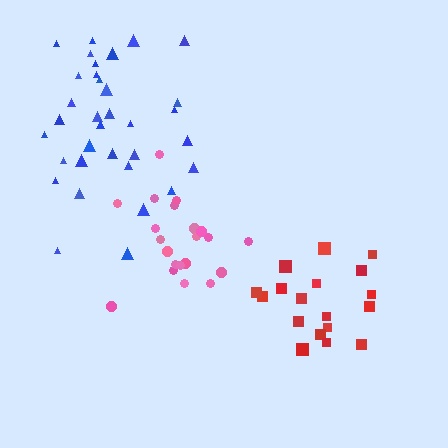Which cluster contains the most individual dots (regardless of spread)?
Blue (34).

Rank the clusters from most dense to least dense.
pink, red, blue.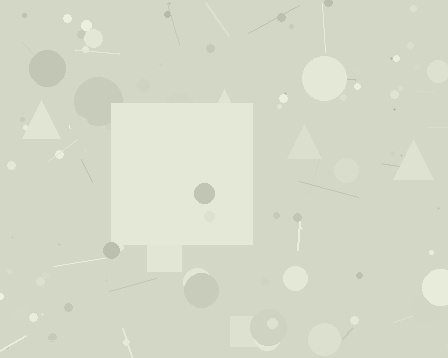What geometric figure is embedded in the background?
A square is embedded in the background.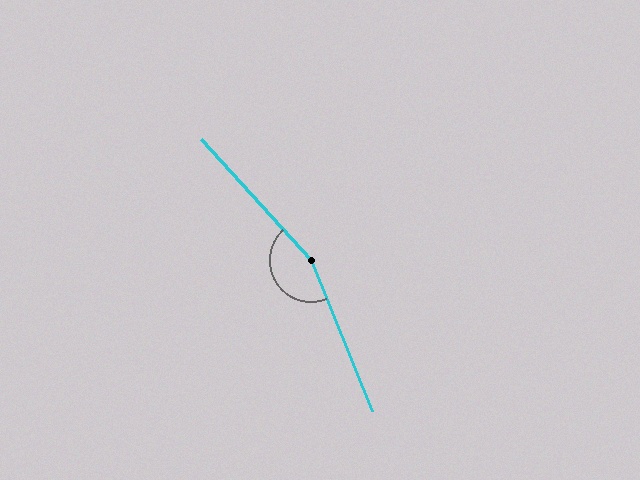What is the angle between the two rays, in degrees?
Approximately 160 degrees.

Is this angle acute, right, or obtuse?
It is obtuse.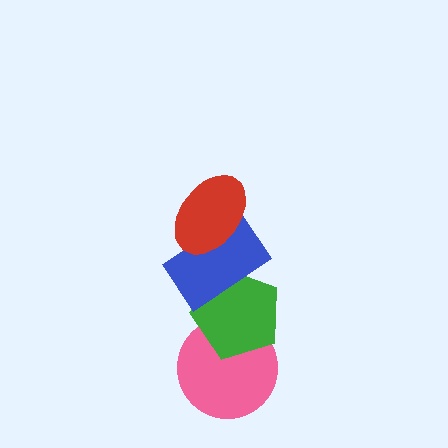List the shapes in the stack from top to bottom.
From top to bottom: the red ellipse, the blue rectangle, the green pentagon, the pink circle.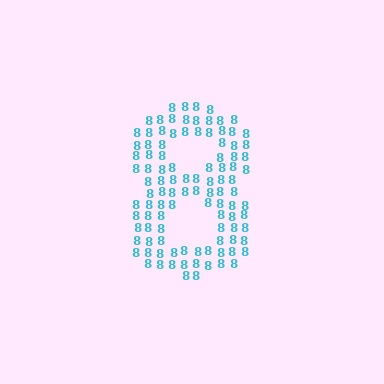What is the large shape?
The large shape is the digit 8.